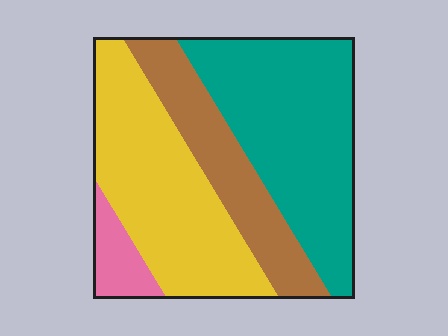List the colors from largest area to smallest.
From largest to smallest: teal, yellow, brown, pink.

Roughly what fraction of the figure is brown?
Brown covers roughly 20% of the figure.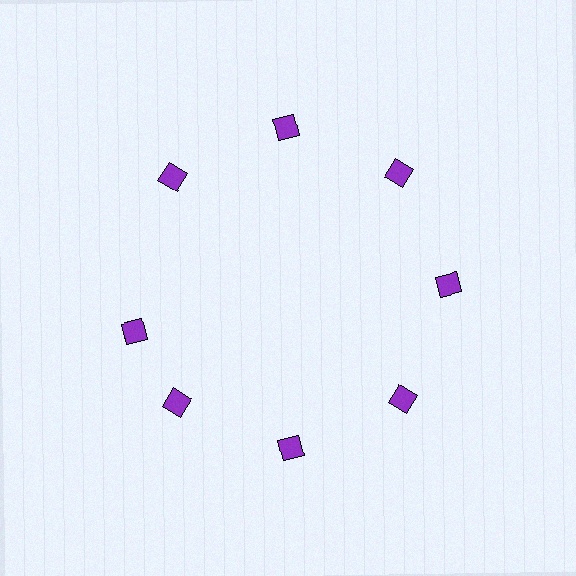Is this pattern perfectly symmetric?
No. The 8 purple diamonds are arranged in a ring, but one element near the 9 o'clock position is rotated out of alignment along the ring, breaking the 8-fold rotational symmetry.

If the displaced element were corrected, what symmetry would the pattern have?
It would have 8-fold rotational symmetry — the pattern would map onto itself every 45 degrees.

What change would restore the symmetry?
The symmetry would be restored by rotating it back into even spacing with its neighbors so that all 8 diamonds sit at equal angles and equal distance from the center.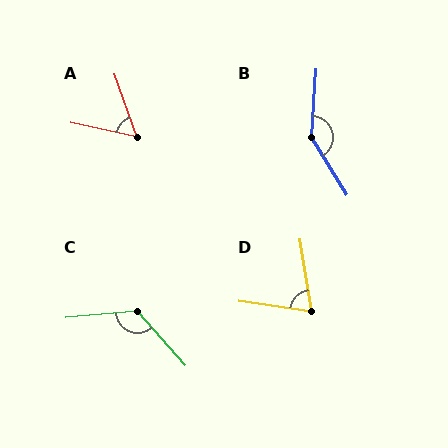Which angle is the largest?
B, at approximately 144 degrees.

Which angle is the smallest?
A, at approximately 58 degrees.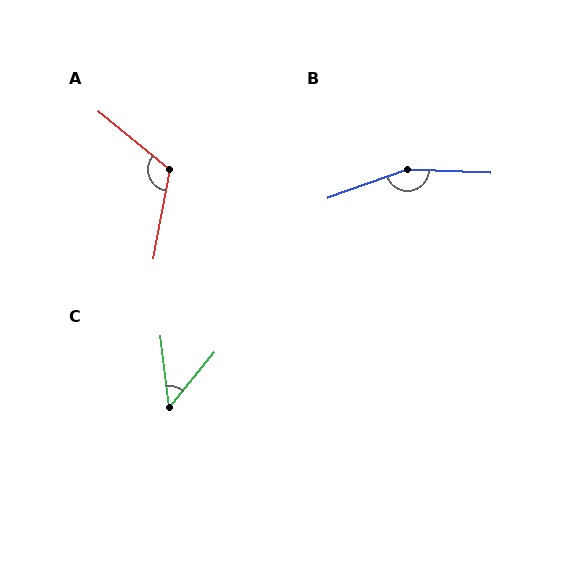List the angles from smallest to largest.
C (47°), A (119°), B (158°).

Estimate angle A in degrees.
Approximately 119 degrees.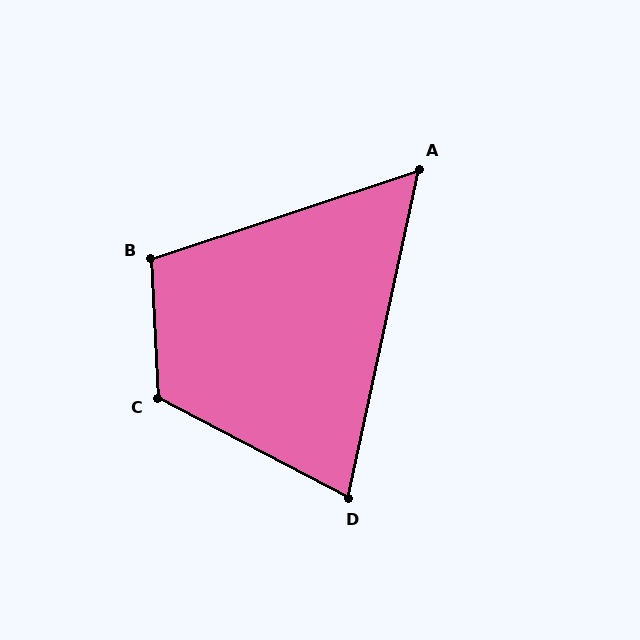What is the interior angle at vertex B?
Approximately 105 degrees (obtuse).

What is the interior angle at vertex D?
Approximately 75 degrees (acute).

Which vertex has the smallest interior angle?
A, at approximately 60 degrees.